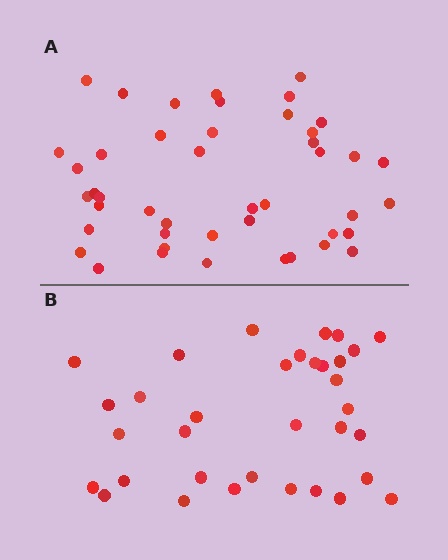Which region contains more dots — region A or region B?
Region A (the top region) has more dots.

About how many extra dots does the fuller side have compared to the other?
Region A has roughly 12 or so more dots than region B.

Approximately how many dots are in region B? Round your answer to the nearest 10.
About 30 dots. (The exact count is 34, which rounds to 30.)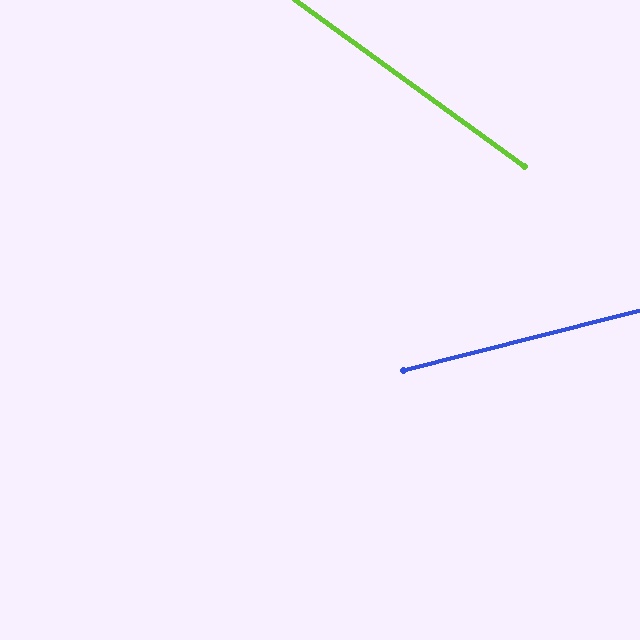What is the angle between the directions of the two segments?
Approximately 50 degrees.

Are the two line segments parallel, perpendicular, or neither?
Neither parallel nor perpendicular — they differ by about 50°.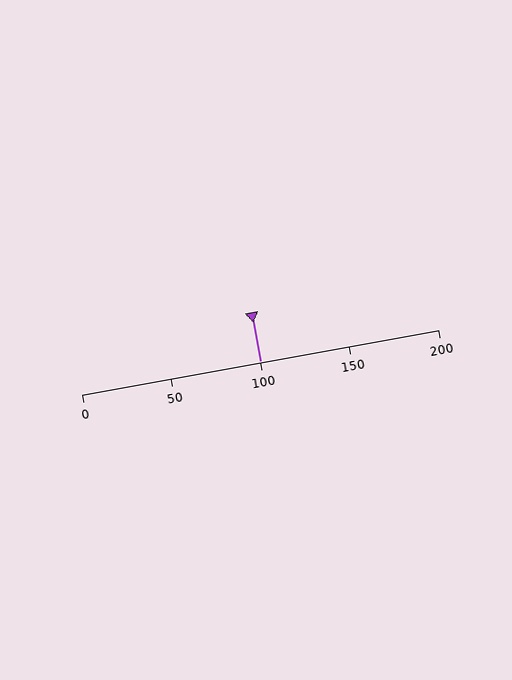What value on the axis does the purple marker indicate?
The marker indicates approximately 100.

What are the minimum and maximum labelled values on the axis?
The axis runs from 0 to 200.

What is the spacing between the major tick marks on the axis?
The major ticks are spaced 50 apart.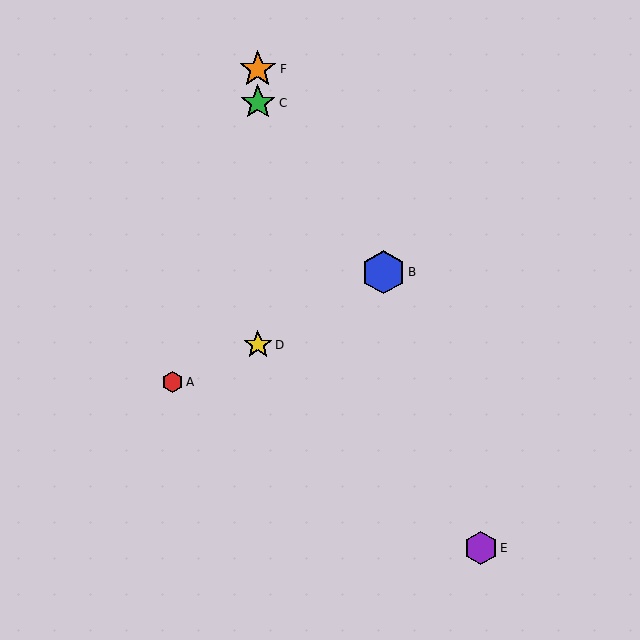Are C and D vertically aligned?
Yes, both are at x≈258.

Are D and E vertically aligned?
No, D is at x≈258 and E is at x≈481.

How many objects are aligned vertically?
3 objects (C, D, F) are aligned vertically.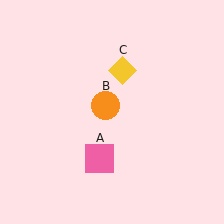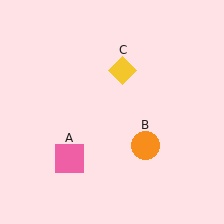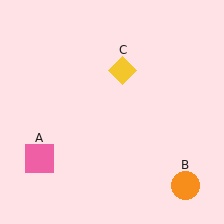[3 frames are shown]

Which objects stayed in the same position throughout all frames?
Yellow diamond (object C) remained stationary.